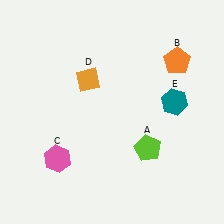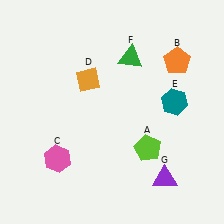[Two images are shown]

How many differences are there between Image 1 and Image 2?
There are 2 differences between the two images.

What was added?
A green triangle (F), a purple triangle (G) were added in Image 2.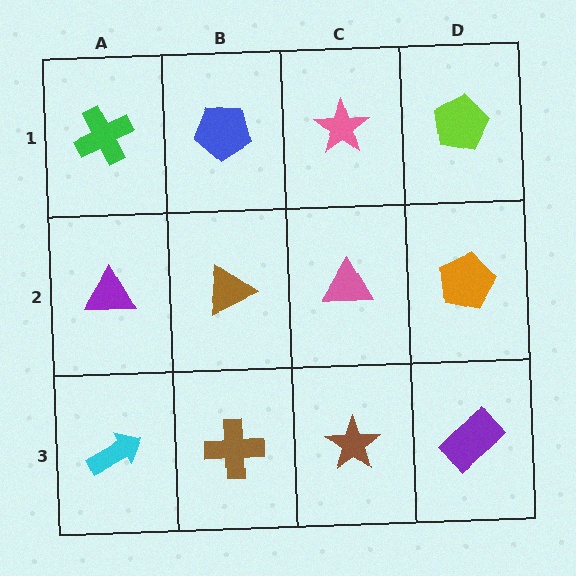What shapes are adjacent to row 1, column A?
A purple triangle (row 2, column A), a blue pentagon (row 1, column B).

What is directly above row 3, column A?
A purple triangle.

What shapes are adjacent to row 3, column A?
A purple triangle (row 2, column A), a brown cross (row 3, column B).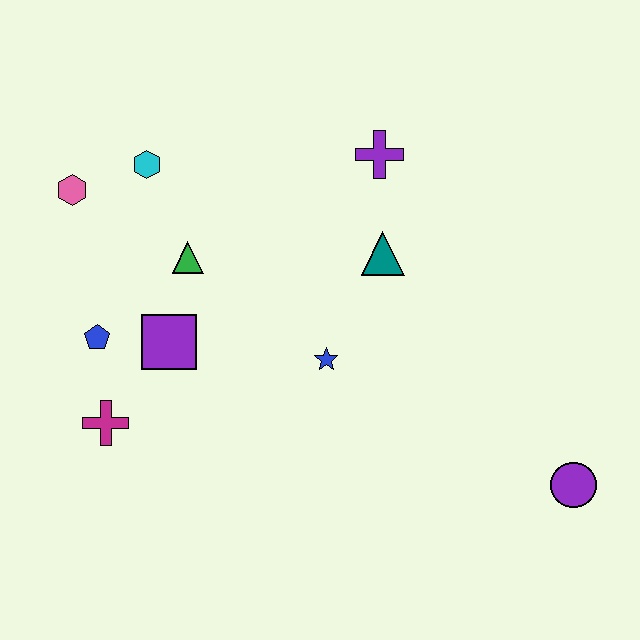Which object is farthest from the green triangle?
The purple circle is farthest from the green triangle.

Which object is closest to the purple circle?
The blue star is closest to the purple circle.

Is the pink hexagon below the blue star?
No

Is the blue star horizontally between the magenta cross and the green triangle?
No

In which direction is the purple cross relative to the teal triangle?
The purple cross is above the teal triangle.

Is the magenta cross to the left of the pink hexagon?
No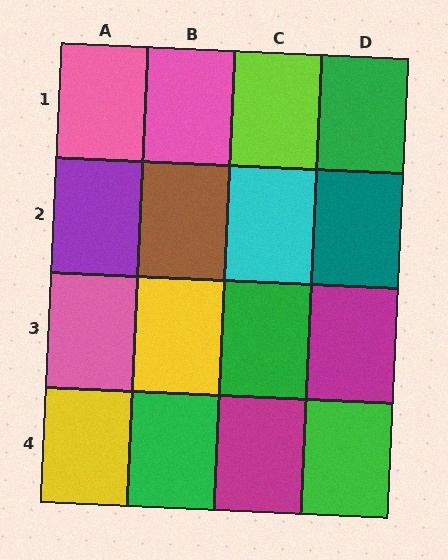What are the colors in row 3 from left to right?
Pink, yellow, green, magenta.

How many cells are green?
4 cells are green.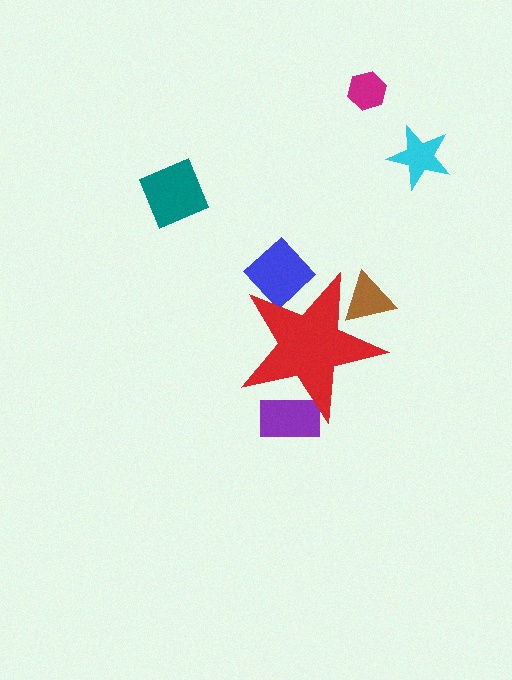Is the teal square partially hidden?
No, the teal square is fully visible.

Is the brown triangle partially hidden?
Yes, the brown triangle is partially hidden behind the red star.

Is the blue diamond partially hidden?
Yes, the blue diamond is partially hidden behind the red star.